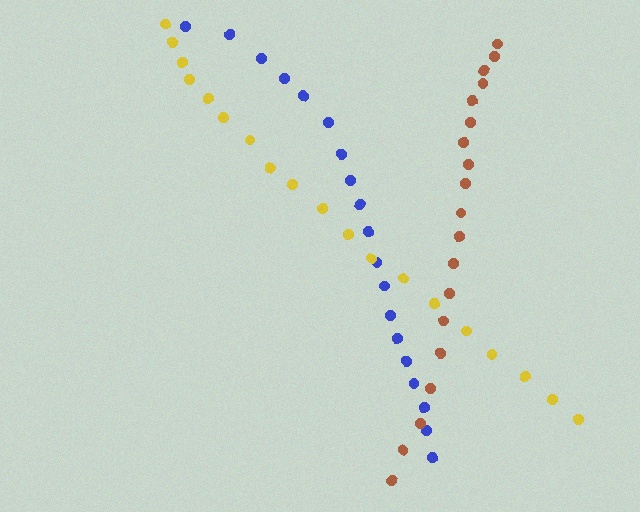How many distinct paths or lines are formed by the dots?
There are 3 distinct paths.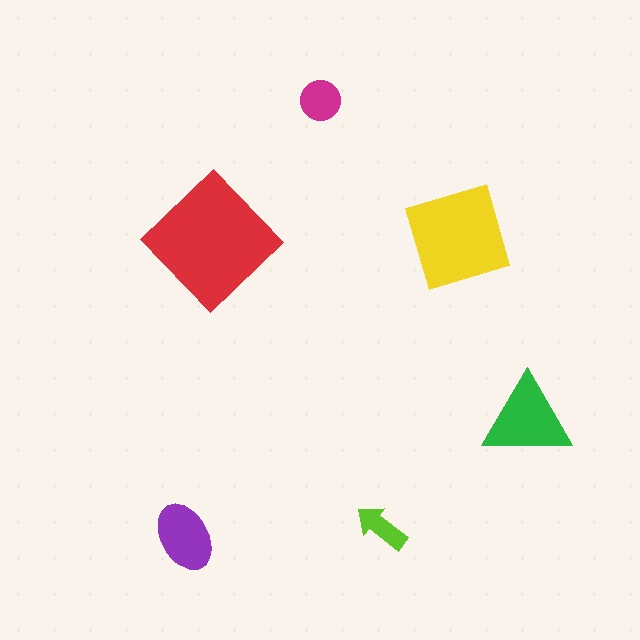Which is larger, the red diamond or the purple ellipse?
The red diamond.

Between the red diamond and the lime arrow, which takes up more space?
The red diamond.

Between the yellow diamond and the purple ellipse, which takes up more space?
The yellow diamond.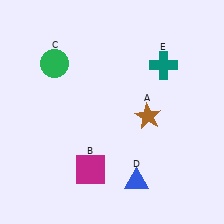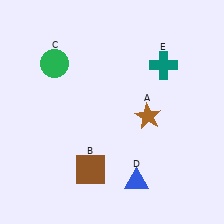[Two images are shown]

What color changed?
The square (B) changed from magenta in Image 1 to brown in Image 2.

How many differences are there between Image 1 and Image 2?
There is 1 difference between the two images.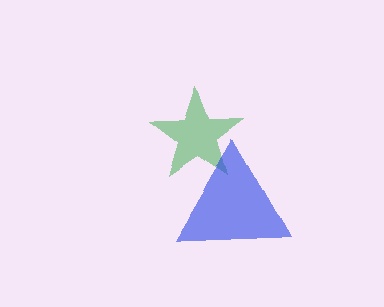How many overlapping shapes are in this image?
There are 2 overlapping shapes in the image.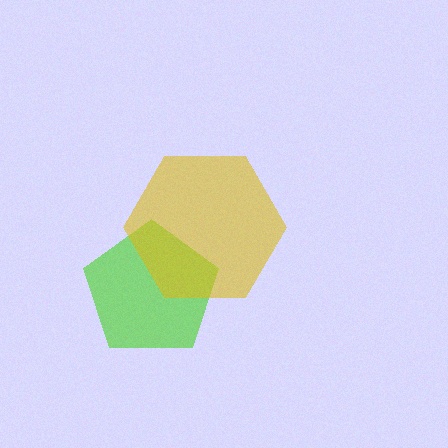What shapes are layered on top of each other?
The layered shapes are: a lime pentagon, a yellow hexagon.